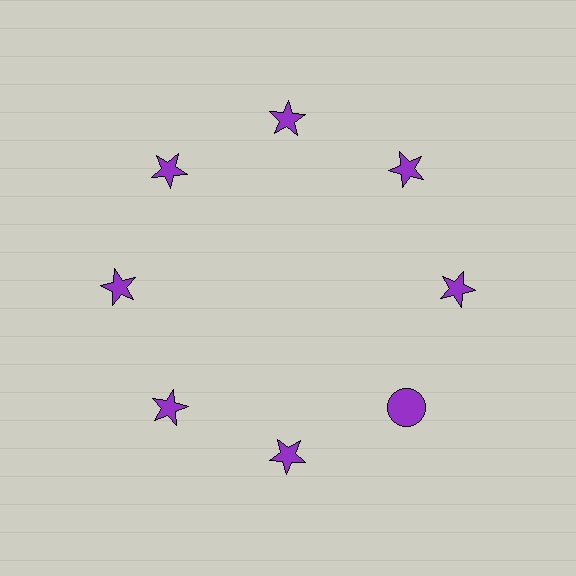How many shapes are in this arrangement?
There are 8 shapes arranged in a ring pattern.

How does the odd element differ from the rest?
It has a different shape: circle instead of star.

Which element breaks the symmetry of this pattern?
The purple circle at roughly the 4 o'clock position breaks the symmetry. All other shapes are purple stars.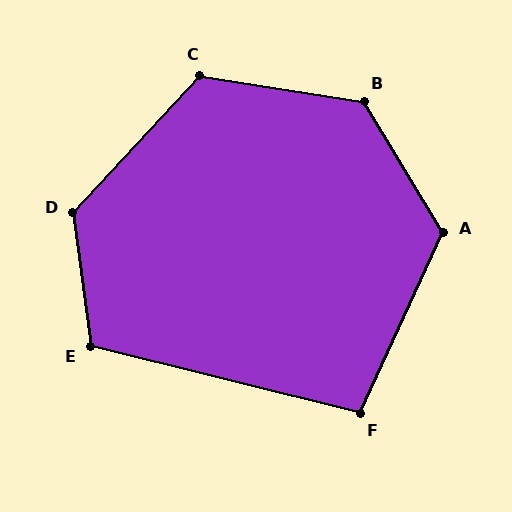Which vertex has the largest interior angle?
B, at approximately 130 degrees.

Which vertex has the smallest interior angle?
F, at approximately 101 degrees.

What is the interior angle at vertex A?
Approximately 124 degrees (obtuse).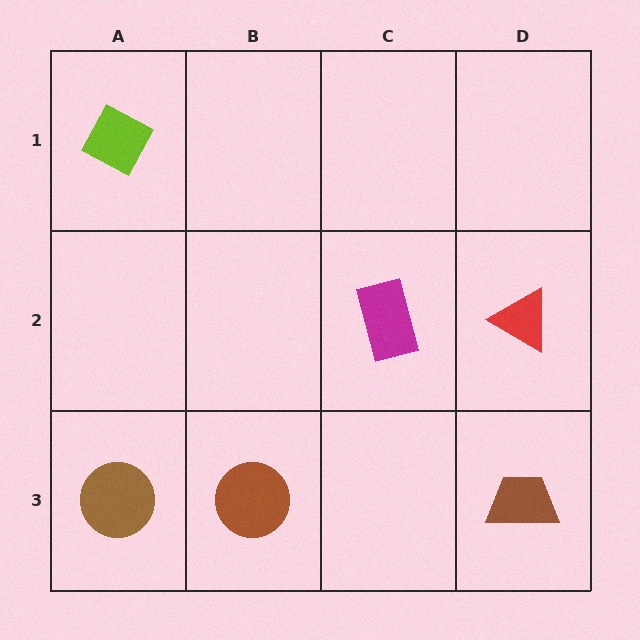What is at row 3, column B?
A brown circle.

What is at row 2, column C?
A magenta rectangle.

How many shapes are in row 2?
2 shapes.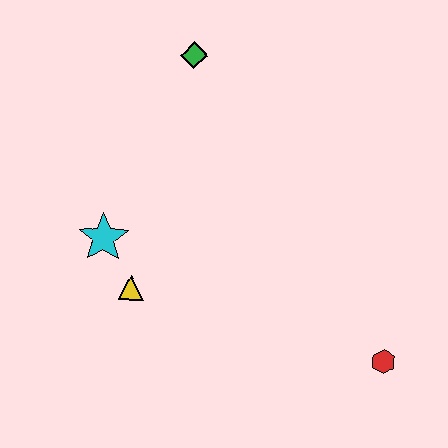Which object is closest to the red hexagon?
The yellow triangle is closest to the red hexagon.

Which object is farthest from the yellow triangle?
The red hexagon is farthest from the yellow triangle.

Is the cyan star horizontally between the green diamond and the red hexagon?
No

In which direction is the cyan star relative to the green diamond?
The cyan star is below the green diamond.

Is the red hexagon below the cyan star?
Yes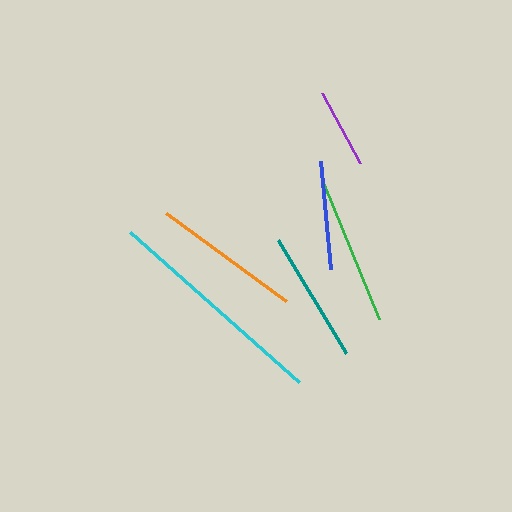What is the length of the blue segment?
The blue segment is approximately 108 pixels long.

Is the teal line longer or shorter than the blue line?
The teal line is longer than the blue line.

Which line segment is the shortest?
The purple line is the shortest at approximately 79 pixels.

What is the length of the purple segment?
The purple segment is approximately 79 pixels long.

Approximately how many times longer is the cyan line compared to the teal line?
The cyan line is approximately 1.7 times the length of the teal line.